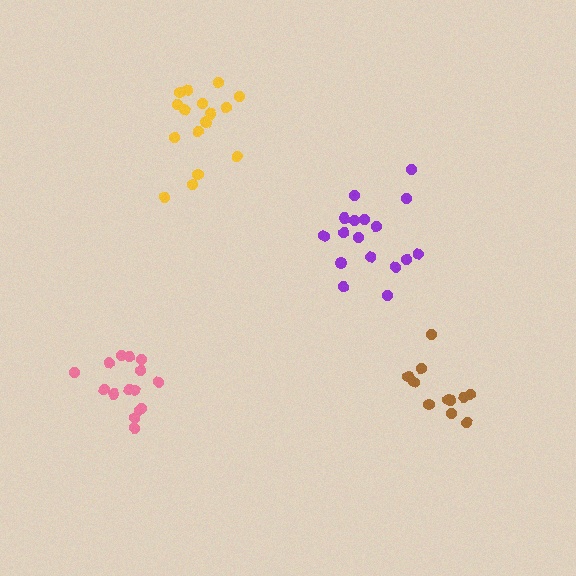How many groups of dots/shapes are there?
There are 4 groups.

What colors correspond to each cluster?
The clusters are colored: pink, purple, yellow, brown.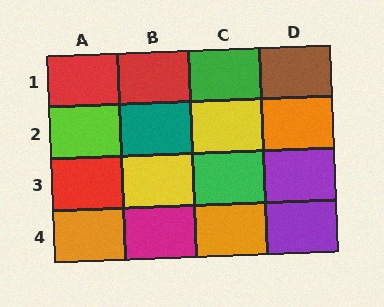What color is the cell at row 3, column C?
Green.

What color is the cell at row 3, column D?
Purple.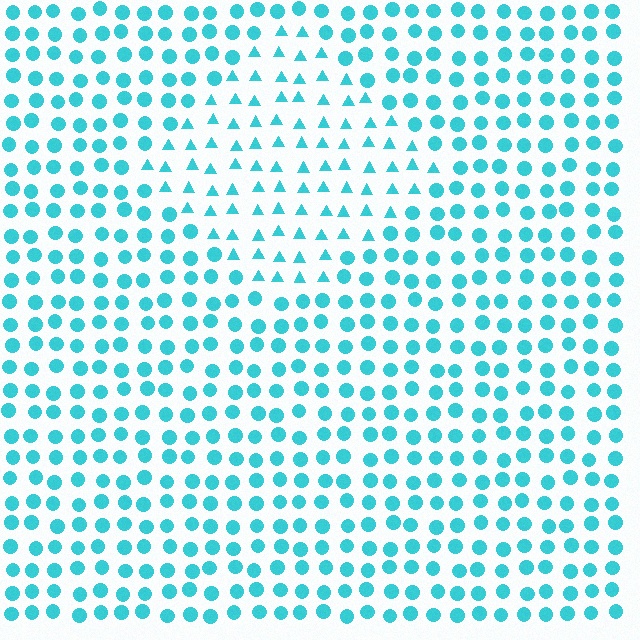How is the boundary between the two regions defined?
The boundary is defined by a change in element shape: triangles inside vs. circles outside. All elements share the same color and spacing.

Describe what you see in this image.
The image is filled with small cyan elements arranged in a uniform grid. A diamond-shaped region contains triangles, while the surrounding area contains circles. The boundary is defined purely by the change in element shape.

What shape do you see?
I see a diamond.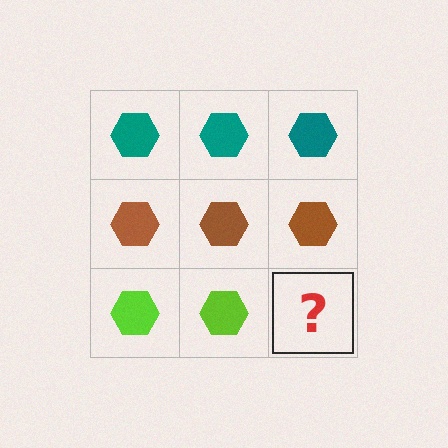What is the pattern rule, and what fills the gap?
The rule is that each row has a consistent color. The gap should be filled with a lime hexagon.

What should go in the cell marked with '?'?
The missing cell should contain a lime hexagon.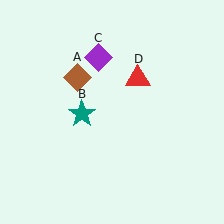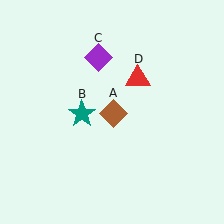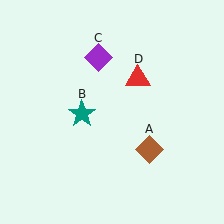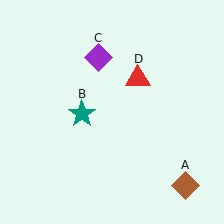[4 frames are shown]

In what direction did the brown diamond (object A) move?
The brown diamond (object A) moved down and to the right.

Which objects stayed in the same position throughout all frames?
Teal star (object B) and purple diamond (object C) and red triangle (object D) remained stationary.